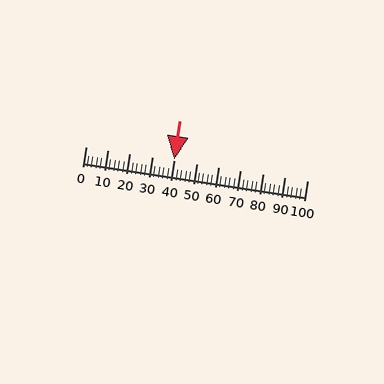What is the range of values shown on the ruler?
The ruler shows values from 0 to 100.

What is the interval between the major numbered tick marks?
The major tick marks are spaced 10 units apart.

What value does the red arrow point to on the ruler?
The red arrow points to approximately 40.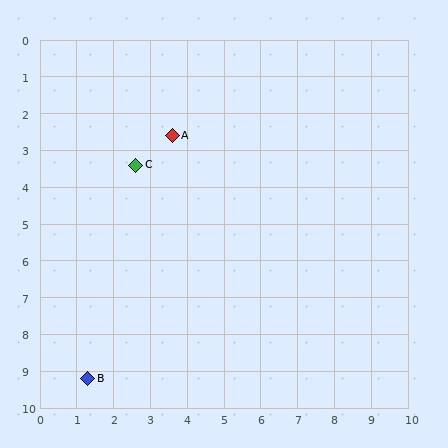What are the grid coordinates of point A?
Point A is at approximately (3.6, 2.6).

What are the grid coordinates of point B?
Point B is at approximately (1.3, 9.2).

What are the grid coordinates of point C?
Point C is at approximately (2.6, 3.4).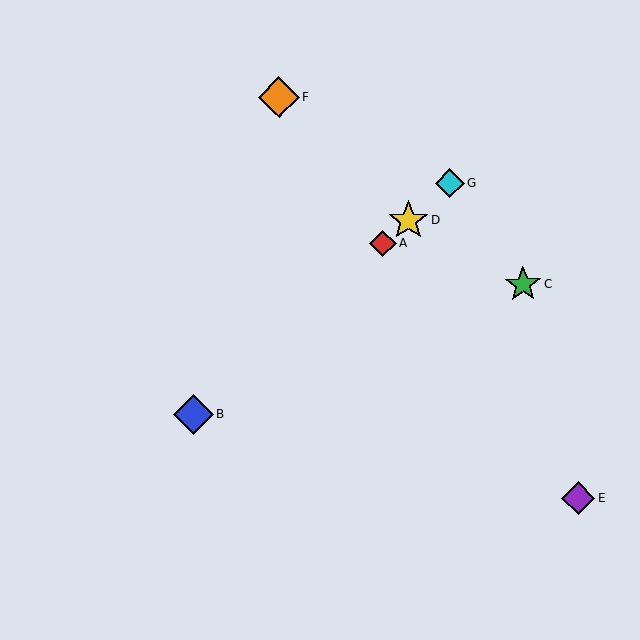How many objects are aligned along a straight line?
4 objects (A, B, D, G) are aligned along a straight line.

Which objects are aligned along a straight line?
Objects A, B, D, G are aligned along a straight line.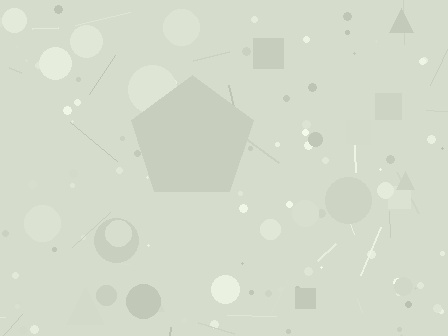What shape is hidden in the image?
A pentagon is hidden in the image.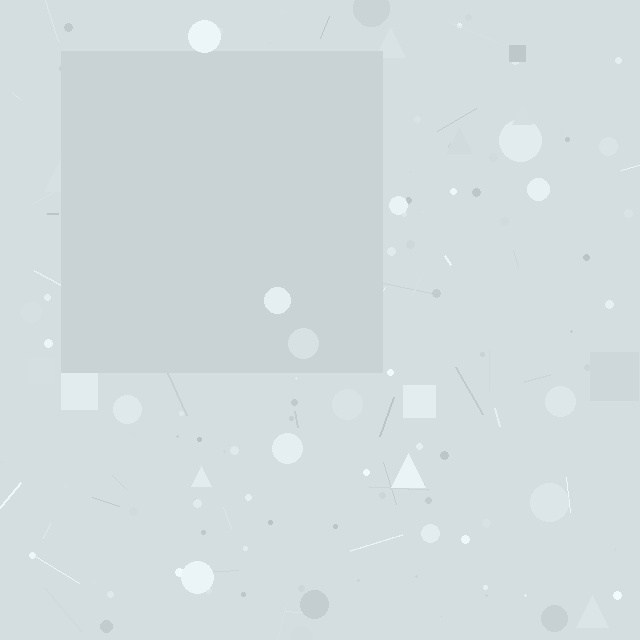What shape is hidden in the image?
A square is hidden in the image.